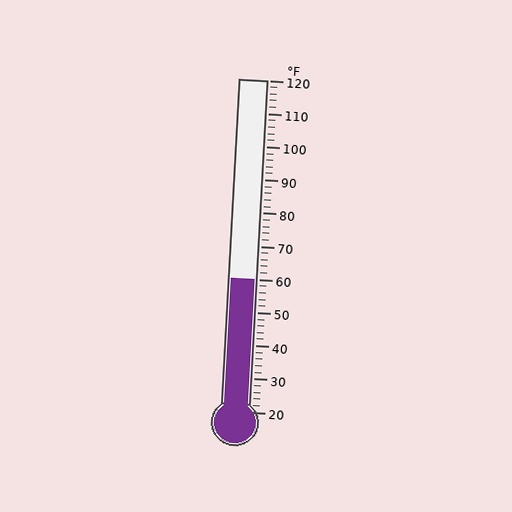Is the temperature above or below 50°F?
The temperature is above 50°F.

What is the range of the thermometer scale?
The thermometer scale ranges from 20°F to 120°F.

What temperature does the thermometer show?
The thermometer shows approximately 60°F.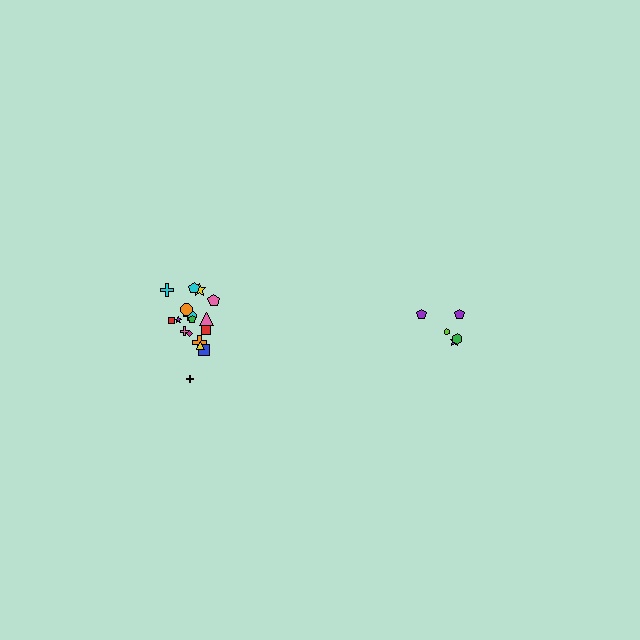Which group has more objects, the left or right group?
The left group.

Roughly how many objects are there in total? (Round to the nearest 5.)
Roughly 25 objects in total.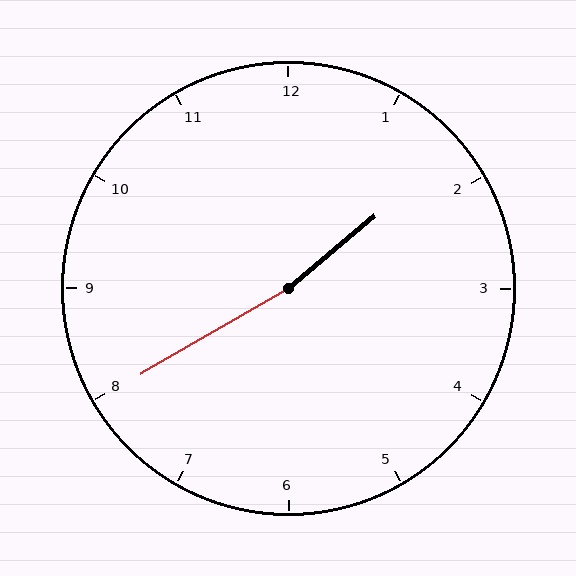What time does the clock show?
1:40.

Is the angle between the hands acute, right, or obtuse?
It is obtuse.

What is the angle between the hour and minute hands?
Approximately 170 degrees.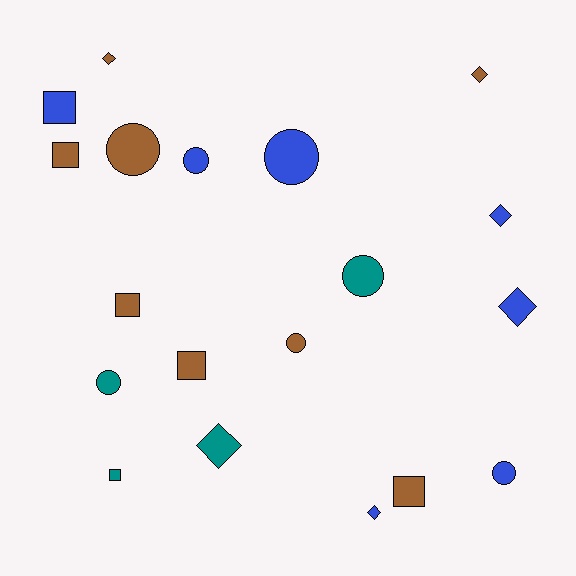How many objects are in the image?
There are 19 objects.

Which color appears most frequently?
Brown, with 8 objects.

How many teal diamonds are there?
There is 1 teal diamond.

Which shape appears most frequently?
Circle, with 7 objects.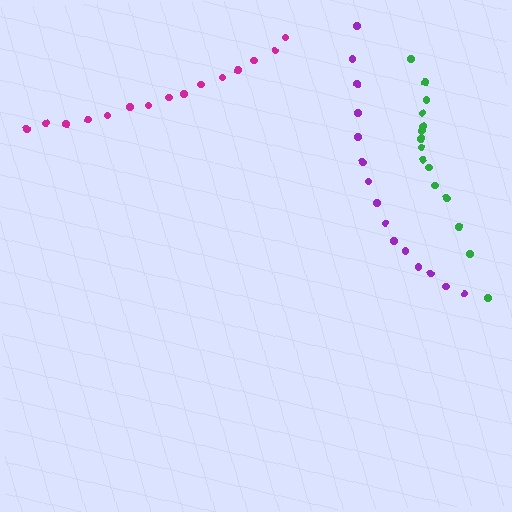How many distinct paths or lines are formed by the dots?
There are 3 distinct paths.